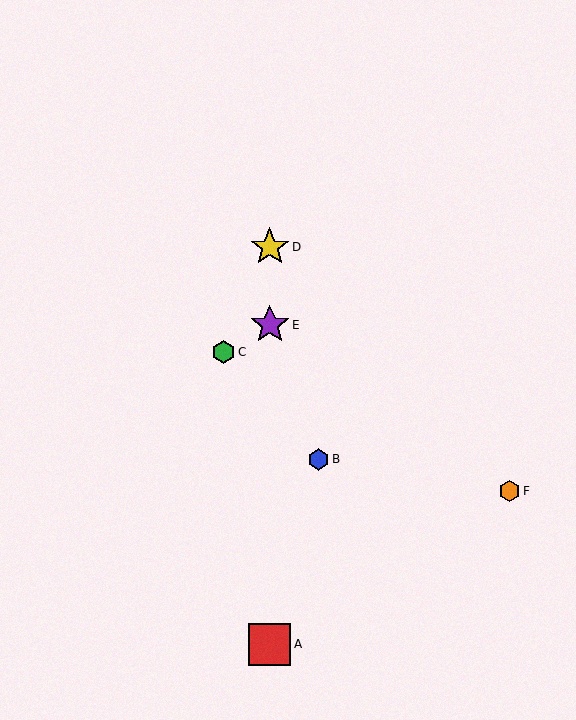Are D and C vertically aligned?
No, D is at x≈270 and C is at x≈223.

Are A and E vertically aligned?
Yes, both are at x≈270.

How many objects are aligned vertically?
3 objects (A, D, E) are aligned vertically.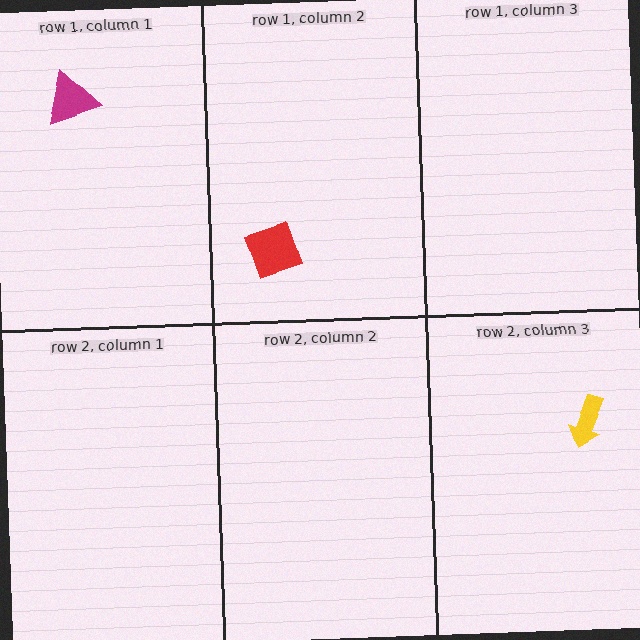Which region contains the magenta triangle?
The row 1, column 1 region.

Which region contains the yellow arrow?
The row 2, column 3 region.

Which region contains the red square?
The row 1, column 2 region.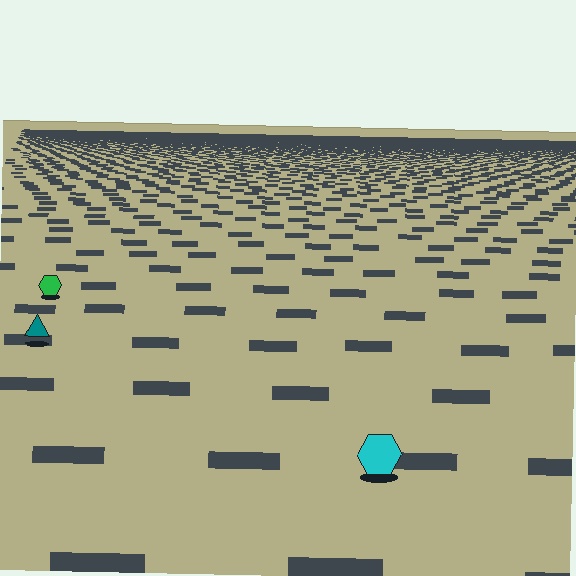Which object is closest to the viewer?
The cyan hexagon is closest. The texture marks near it are larger and more spread out.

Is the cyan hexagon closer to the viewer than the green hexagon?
Yes. The cyan hexagon is closer — you can tell from the texture gradient: the ground texture is coarser near it.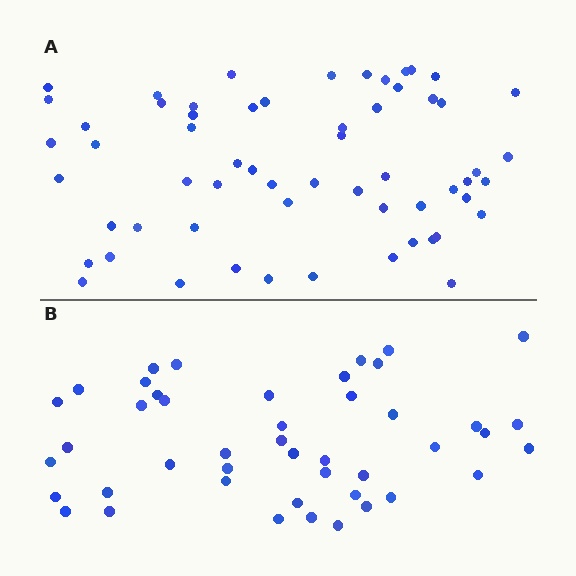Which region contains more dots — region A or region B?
Region A (the top region) has more dots.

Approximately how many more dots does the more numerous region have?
Region A has approximately 15 more dots than region B.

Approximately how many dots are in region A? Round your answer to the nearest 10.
About 60 dots.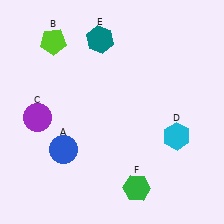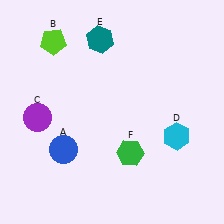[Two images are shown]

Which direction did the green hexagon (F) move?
The green hexagon (F) moved up.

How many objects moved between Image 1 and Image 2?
1 object moved between the two images.